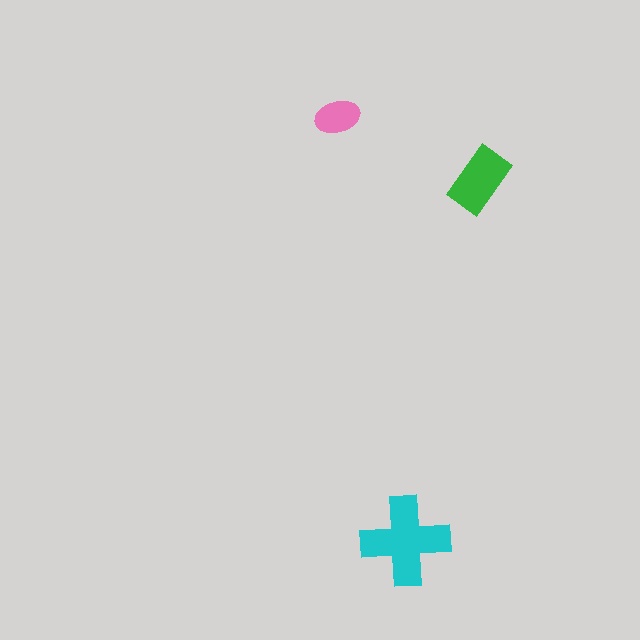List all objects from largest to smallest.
The cyan cross, the green rectangle, the pink ellipse.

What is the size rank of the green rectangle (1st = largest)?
2nd.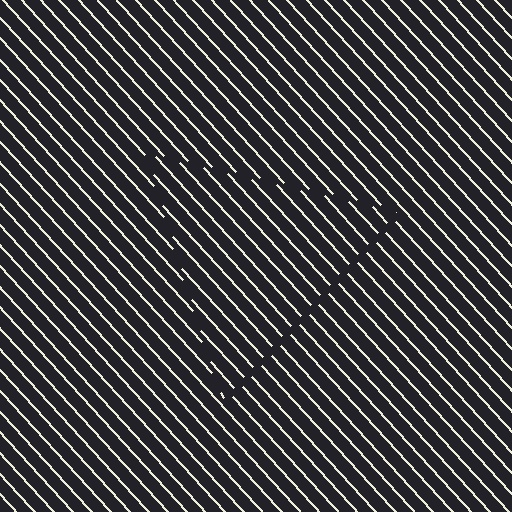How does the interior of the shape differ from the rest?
The interior of the shape contains the same grating, shifted by half a period — the contour is defined by the phase discontinuity where line-ends from the inner and outer gratings abut.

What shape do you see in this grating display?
An illusory triangle. The interior of the shape contains the same grating, shifted by half a period — the contour is defined by the phase discontinuity where line-ends from the inner and outer gratings abut.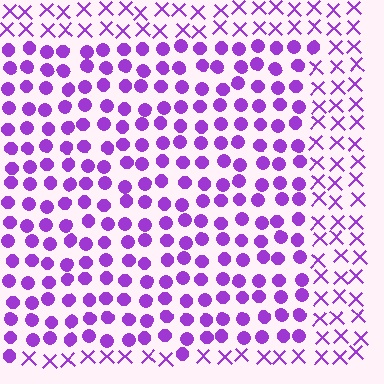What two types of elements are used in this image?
The image uses circles inside the rectangle region and X marks outside it.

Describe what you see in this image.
The image is filled with small purple elements arranged in a uniform grid. A rectangle-shaped region contains circles, while the surrounding area contains X marks. The boundary is defined purely by the change in element shape.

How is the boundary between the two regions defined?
The boundary is defined by a change in element shape: circles inside vs. X marks outside. All elements share the same color and spacing.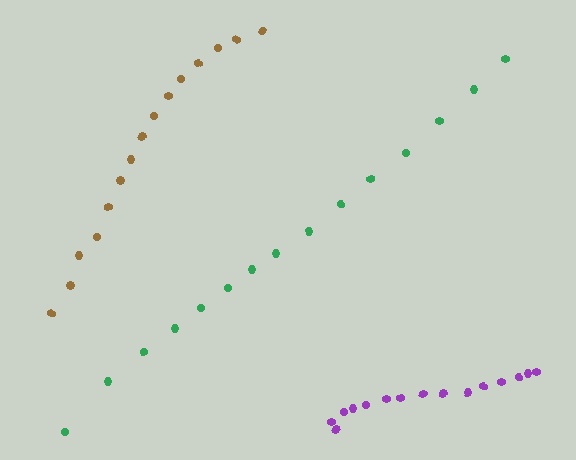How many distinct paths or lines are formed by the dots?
There are 3 distinct paths.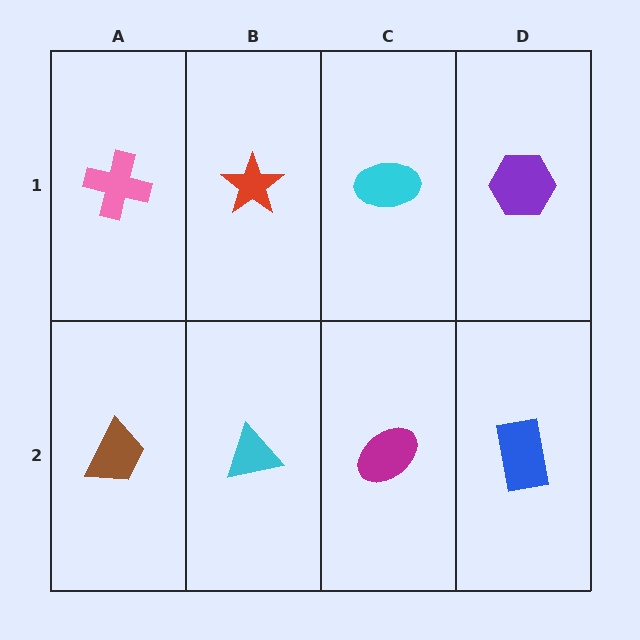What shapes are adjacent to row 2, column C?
A cyan ellipse (row 1, column C), a cyan triangle (row 2, column B), a blue rectangle (row 2, column D).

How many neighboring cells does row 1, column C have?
3.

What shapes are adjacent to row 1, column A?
A brown trapezoid (row 2, column A), a red star (row 1, column B).